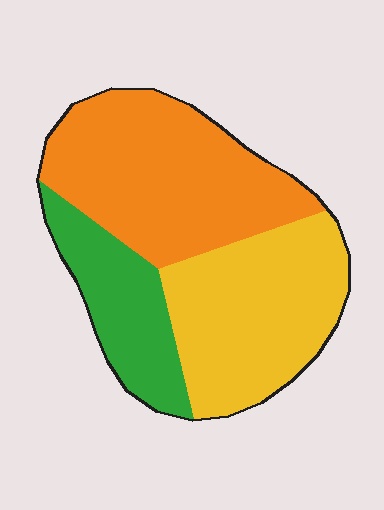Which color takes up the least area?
Green, at roughly 20%.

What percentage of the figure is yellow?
Yellow takes up about three eighths (3/8) of the figure.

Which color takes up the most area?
Orange, at roughly 40%.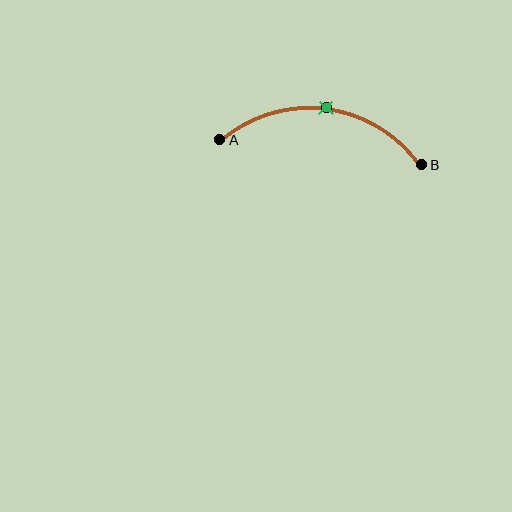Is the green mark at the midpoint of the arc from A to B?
Yes. The green mark lies on the arc at equal arc-length from both A and B — it is the arc midpoint.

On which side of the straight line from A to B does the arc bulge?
The arc bulges above the straight line connecting A and B.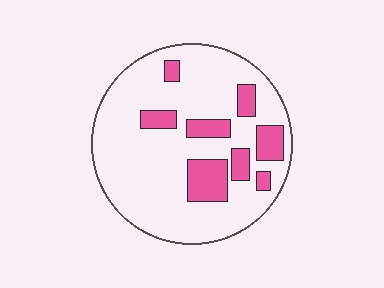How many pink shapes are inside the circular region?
8.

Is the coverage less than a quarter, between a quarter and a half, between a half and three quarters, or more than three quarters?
Less than a quarter.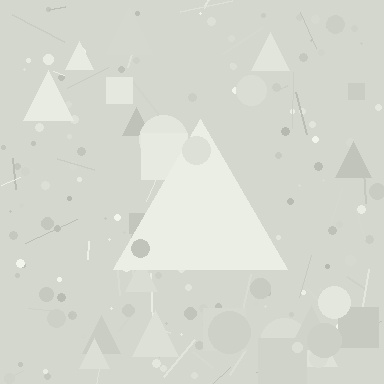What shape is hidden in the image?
A triangle is hidden in the image.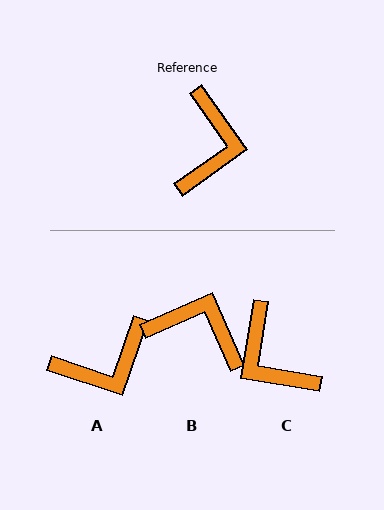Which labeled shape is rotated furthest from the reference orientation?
C, about 134 degrees away.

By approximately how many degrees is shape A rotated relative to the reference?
Approximately 54 degrees clockwise.